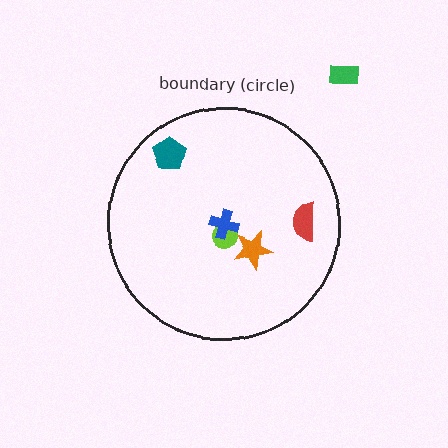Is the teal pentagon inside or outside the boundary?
Inside.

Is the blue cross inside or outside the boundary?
Inside.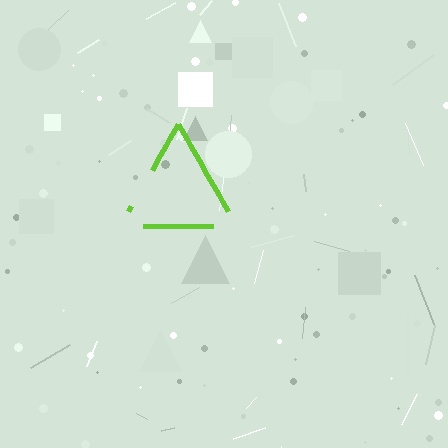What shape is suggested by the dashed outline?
The dashed outline suggests a triangle.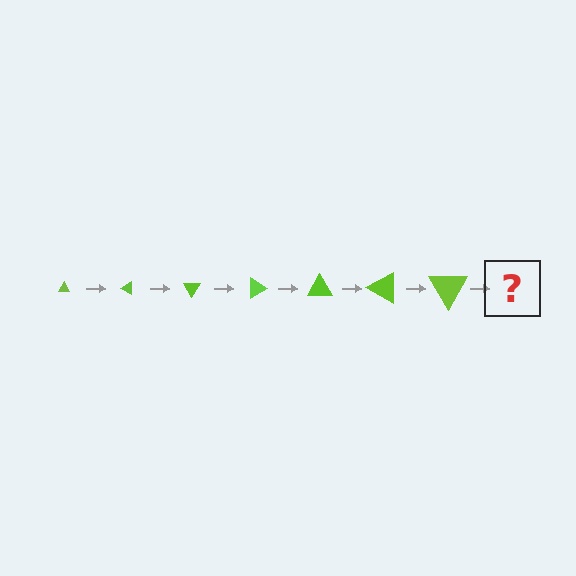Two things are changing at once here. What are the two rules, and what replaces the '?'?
The two rules are that the triangle grows larger each step and it rotates 30 degrees each step. The '?' should be a triangle, larger than the previous one and rotated 210 degrees from the start.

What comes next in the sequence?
The next element should be a triangle, larger than the previous one and rotated 210 degrees from the start.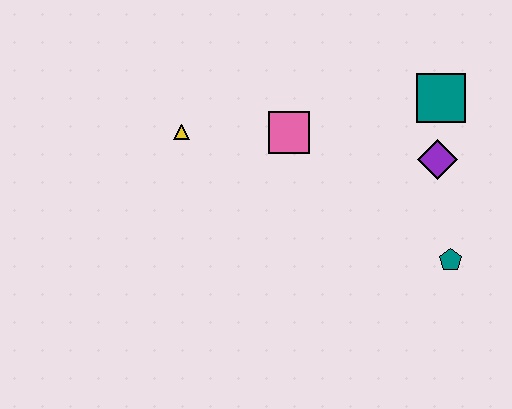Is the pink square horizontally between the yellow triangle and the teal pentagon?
Yes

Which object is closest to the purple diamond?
The teal square is closest to the purple diamond.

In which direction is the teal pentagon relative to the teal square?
The teal pentagon is below the teal square.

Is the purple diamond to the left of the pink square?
No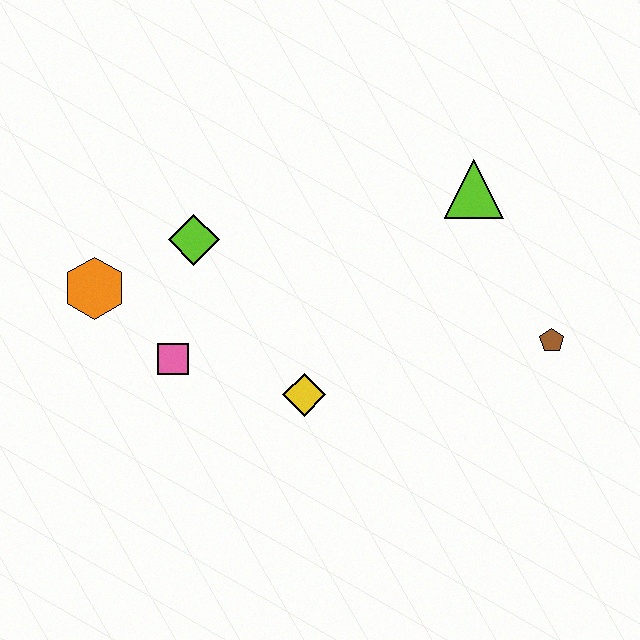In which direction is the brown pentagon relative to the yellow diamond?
The brown pentagon is to the right of the yellow diamond.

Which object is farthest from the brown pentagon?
The orange hexagon is farthest from the brown pentagon.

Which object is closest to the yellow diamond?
The pink square is closest to the yellow diamond.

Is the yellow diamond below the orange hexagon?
Yes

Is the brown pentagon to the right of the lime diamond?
Yes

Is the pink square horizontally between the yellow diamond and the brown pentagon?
No